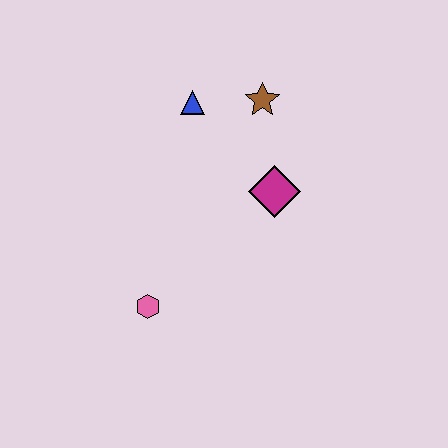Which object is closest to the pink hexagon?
The magenta diamond is closest to the pink hexagon.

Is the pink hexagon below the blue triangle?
Yes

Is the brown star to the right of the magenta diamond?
No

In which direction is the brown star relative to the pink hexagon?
The brown star is above the pink hexagon.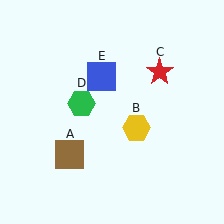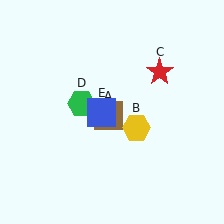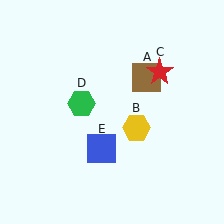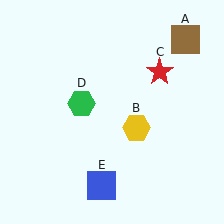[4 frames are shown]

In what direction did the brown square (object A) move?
The brown square (object A) moved up and to the right.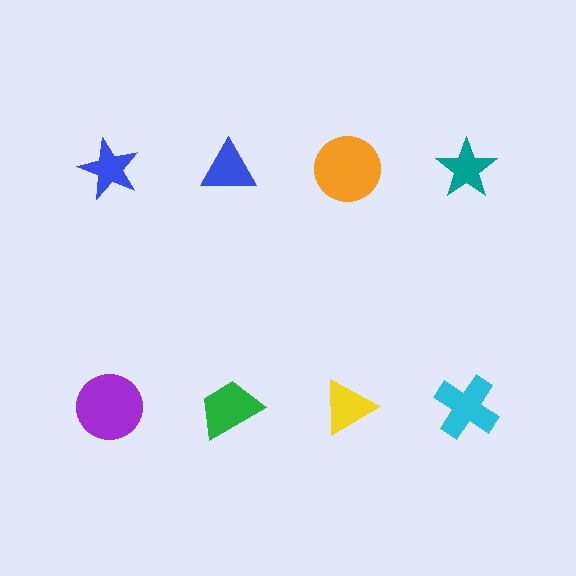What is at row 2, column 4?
A cyan cross.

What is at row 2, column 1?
A purple circle.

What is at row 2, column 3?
A yellow triangle.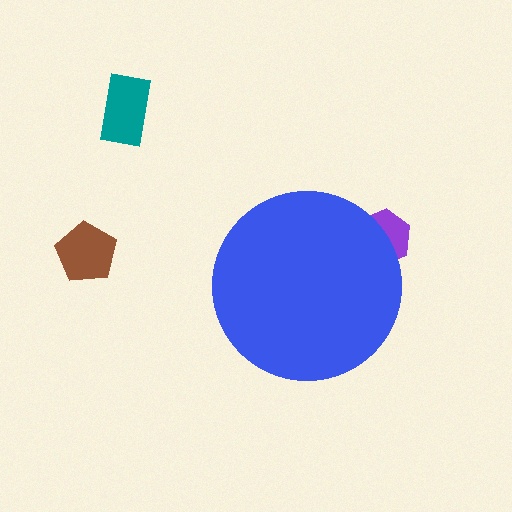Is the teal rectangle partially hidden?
No, the teal rectangle is fully visible.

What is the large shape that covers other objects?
A blue circle.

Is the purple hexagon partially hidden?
Yes, the purple hexagon is partially hidden behind the blue circle.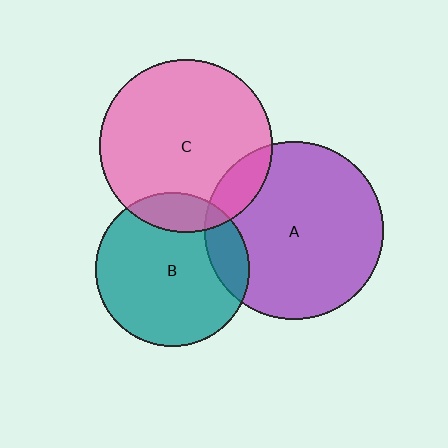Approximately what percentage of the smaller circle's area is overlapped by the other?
Approximately 15%.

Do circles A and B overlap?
Yes.